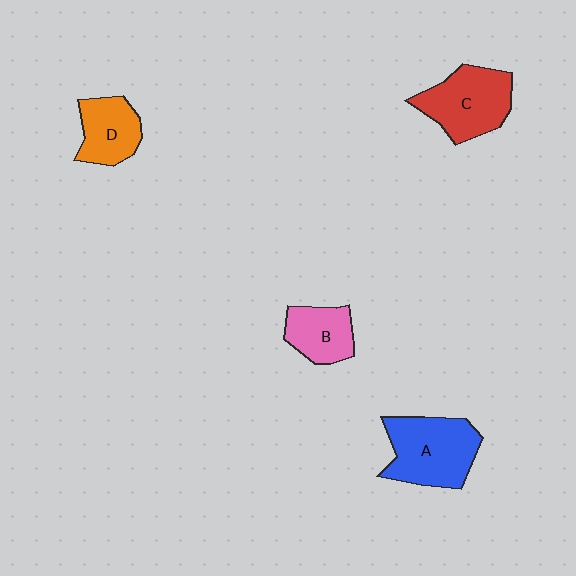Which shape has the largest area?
Shape A (blue).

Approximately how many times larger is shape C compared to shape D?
Approximately 1.4 times.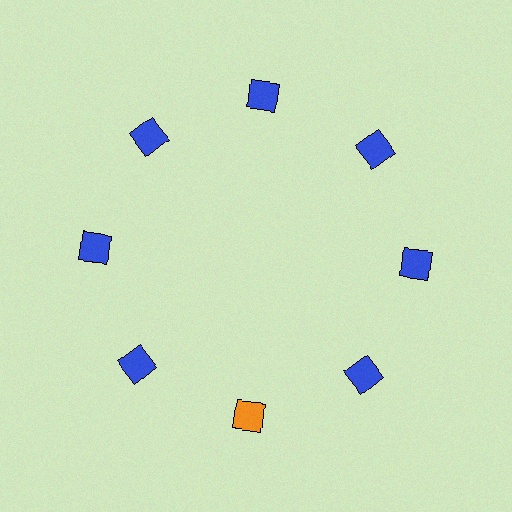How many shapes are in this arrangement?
There are 8 shapes arranged in a ring pattern.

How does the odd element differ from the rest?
It has a different color: orange instead of blue.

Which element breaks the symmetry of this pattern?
The orange square at roughly the 6 o'clock position breaks the symmetry. All other shapes are blue squares.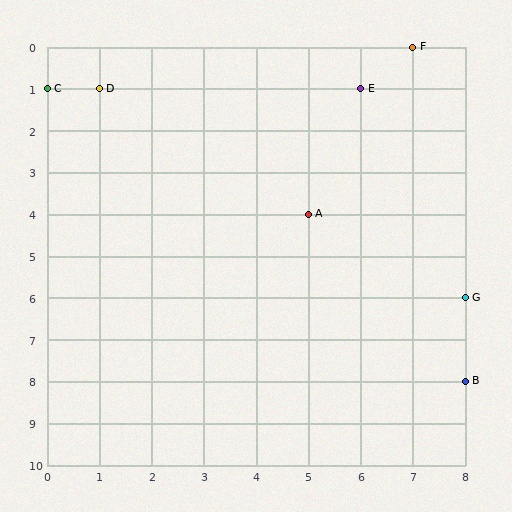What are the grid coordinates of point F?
Point F is at grid coordinates (7, 0).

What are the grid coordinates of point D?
Point D is at grid coordinates (1, 1).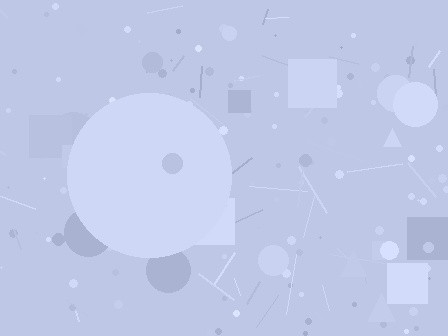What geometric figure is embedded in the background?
A circle is embedded in the background.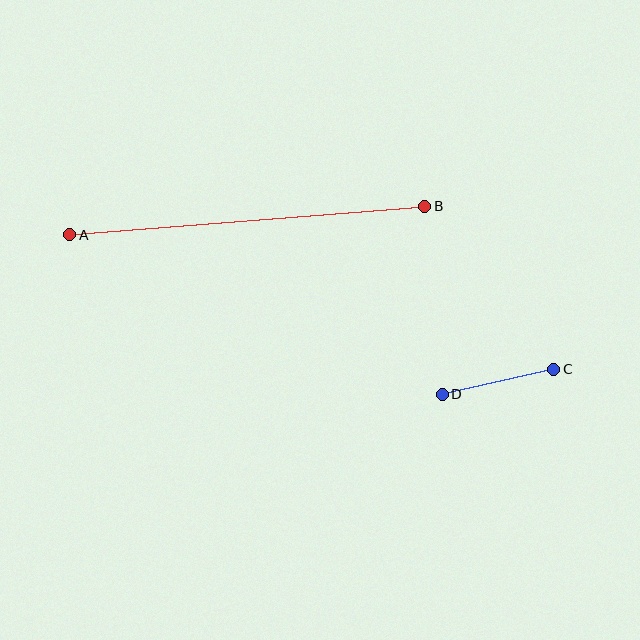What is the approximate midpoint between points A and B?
The midpoint is at approximately (247, 220) pixels.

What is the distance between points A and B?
The distance is approximately 356 pixels.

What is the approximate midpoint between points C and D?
The midpoint is at approximately (498, 382) pixels.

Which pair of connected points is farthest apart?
Points A and B are farthest apart.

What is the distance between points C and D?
The distance is approximately 114 pixels.